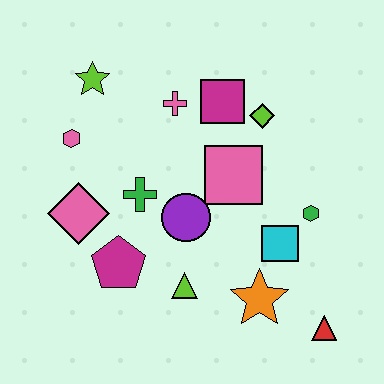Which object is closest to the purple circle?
The green cross is closest to the purple circle.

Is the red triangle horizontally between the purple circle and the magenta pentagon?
No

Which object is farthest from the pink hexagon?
The red triangle is farthest from the pink hexagon.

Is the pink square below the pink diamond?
No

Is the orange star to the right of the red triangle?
No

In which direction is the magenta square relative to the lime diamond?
The magenta square is to the left of the lime diamond.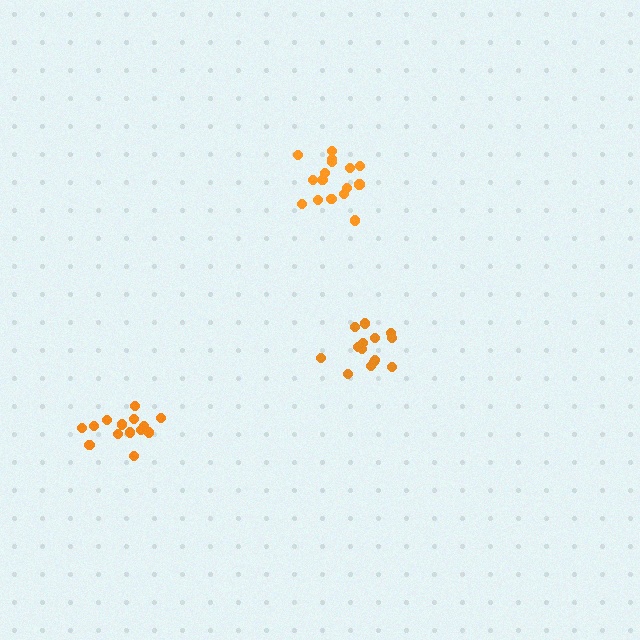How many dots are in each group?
Group 1: 14 dots, Group 2: 16 dots, Group 3: 15 dots (45 total).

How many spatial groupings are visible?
There are 3 spatial groupings.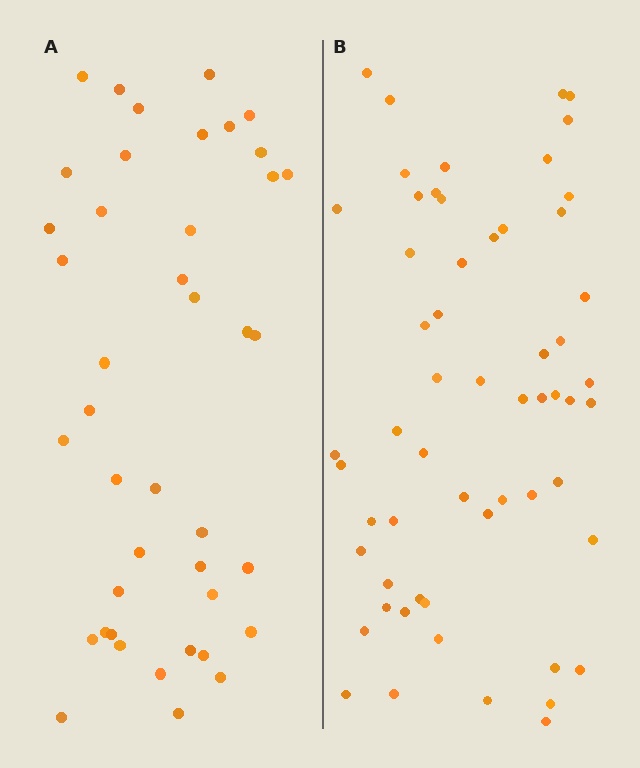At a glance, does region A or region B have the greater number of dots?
Region B (the right region) has more dots.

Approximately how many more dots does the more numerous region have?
Region B has approximately 15 more dots than region A.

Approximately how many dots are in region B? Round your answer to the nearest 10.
About 60 dots. (The exact count is 58, which rounds to 60.)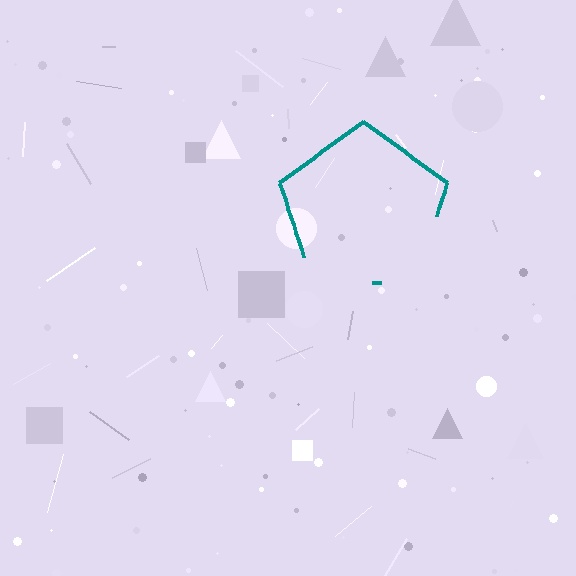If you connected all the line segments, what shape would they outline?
They would outline a pentagon.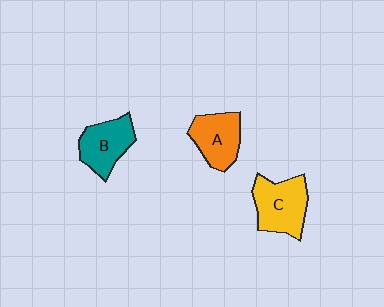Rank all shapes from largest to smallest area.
From largest to smallest: C (yellow), B (teal), A (orange).